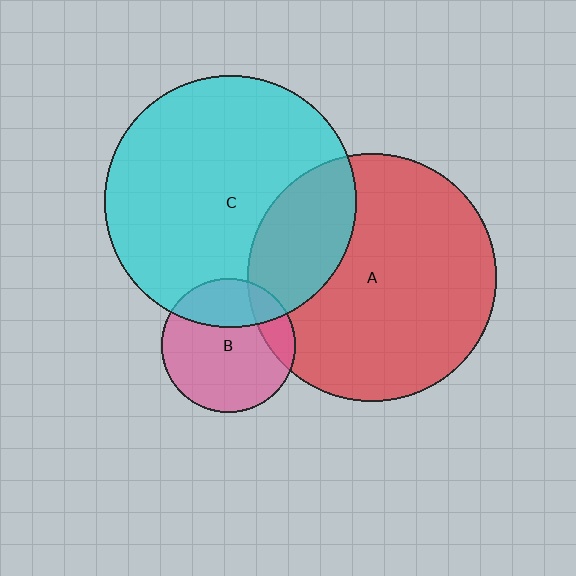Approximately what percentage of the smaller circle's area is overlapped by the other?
Approximately 25%.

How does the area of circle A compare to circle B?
Approximately 3.4 times.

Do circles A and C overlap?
Yes.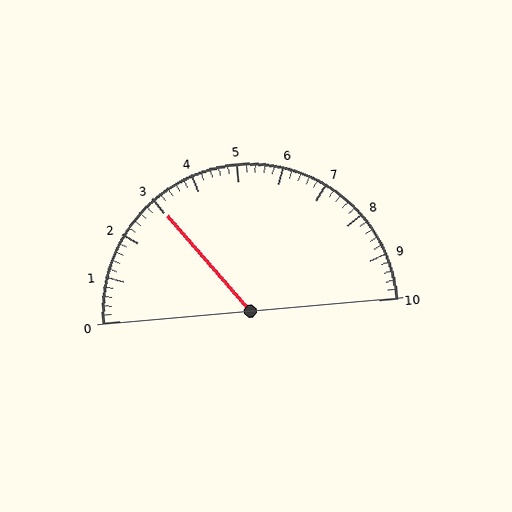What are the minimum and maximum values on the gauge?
The gauge ranges from 0 to 10.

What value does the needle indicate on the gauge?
The needle indicates approximately 3.0.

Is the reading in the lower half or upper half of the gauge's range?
The reading is in the lower half of the range (0 to 10).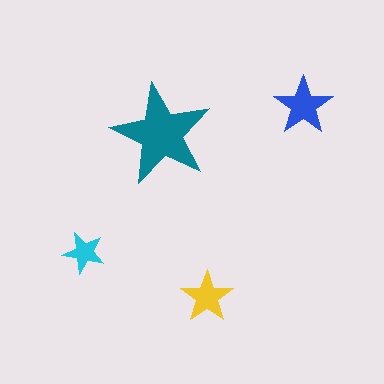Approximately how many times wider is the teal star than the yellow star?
About 2 times wider.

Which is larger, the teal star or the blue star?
The teal one.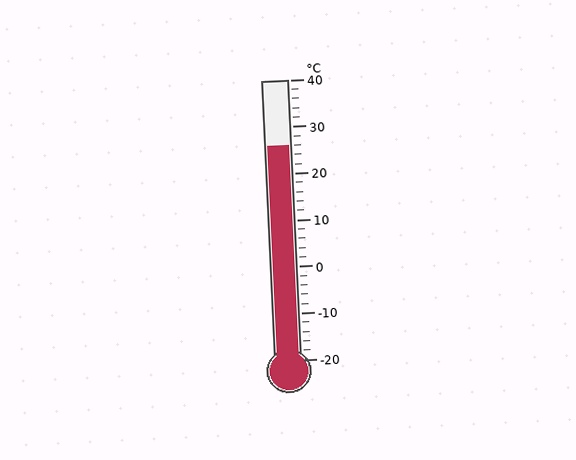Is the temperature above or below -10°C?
The temperature is above -10°C.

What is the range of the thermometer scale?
The thermometer scale ranges from -20°C to 40°C.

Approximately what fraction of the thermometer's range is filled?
The thermometer is filled to approximately 75% of its range.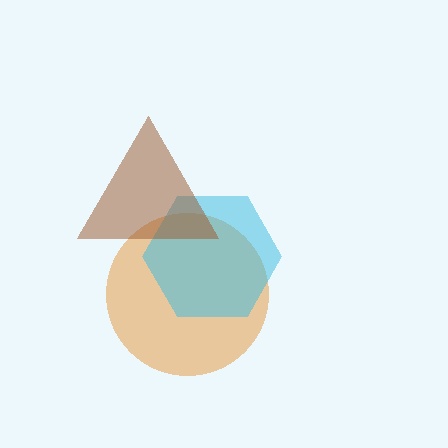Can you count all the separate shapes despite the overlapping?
Yes, there are 3 separate shapes.